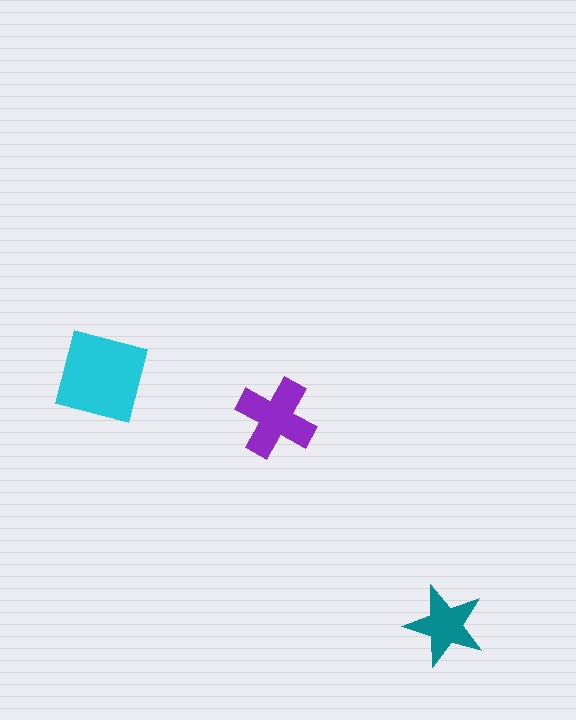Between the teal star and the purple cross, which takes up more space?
The purple cross.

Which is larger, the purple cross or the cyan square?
The cyan square.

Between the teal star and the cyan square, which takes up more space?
The cyan square.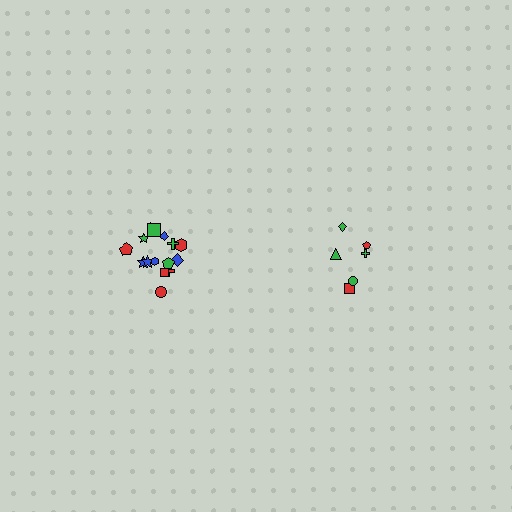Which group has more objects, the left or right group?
The left group.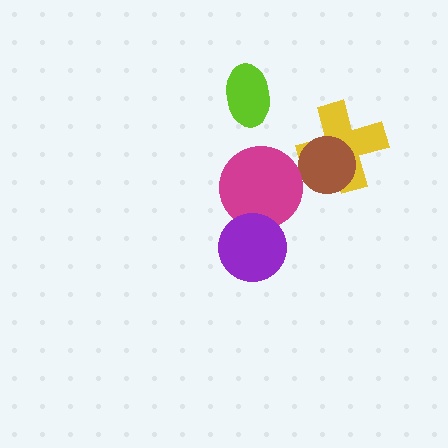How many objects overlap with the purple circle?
1 object overlaps with the purple circle.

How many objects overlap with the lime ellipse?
0 objects overlap with the lime ellipse.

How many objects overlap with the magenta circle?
1 object overlaps with the magenta circle.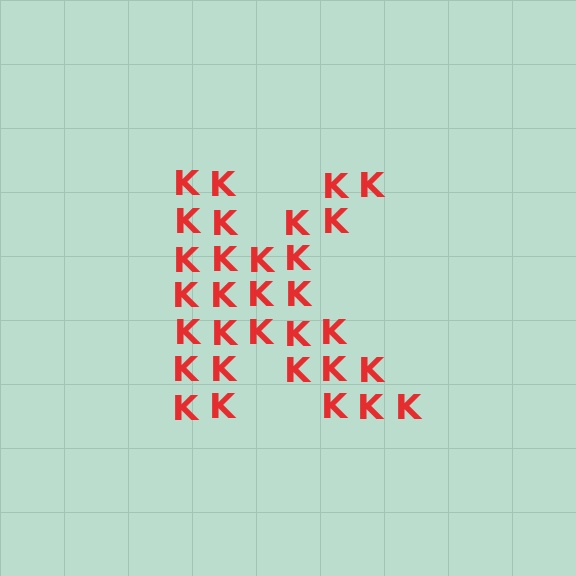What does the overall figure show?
The overall figure shows the letter K.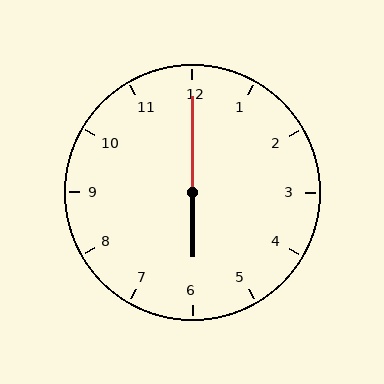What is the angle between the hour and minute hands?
Approximately 180 degrees.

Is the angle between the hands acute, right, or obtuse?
It is obtuse.